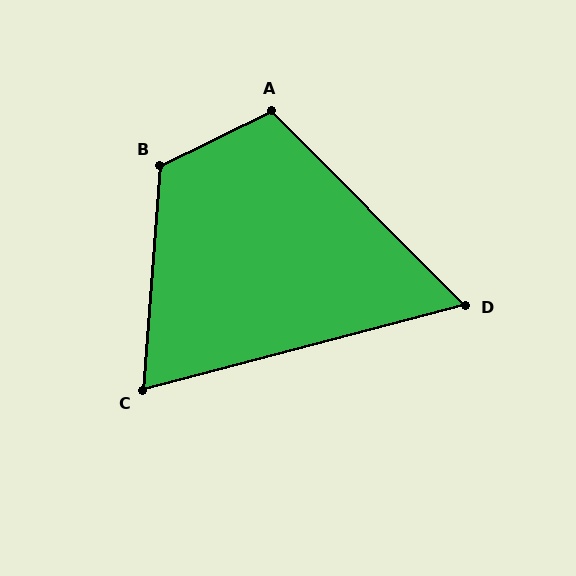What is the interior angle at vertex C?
Approximately 71 degrees (acute).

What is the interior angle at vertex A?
Approximately 109 degrees (obtuse).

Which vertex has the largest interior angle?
B, at approximately 120 degrees.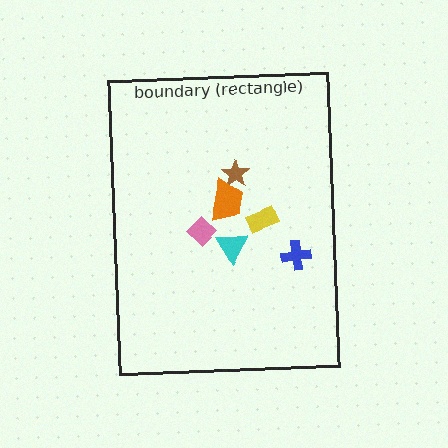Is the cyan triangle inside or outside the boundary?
Inside.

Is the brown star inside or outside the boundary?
Inside.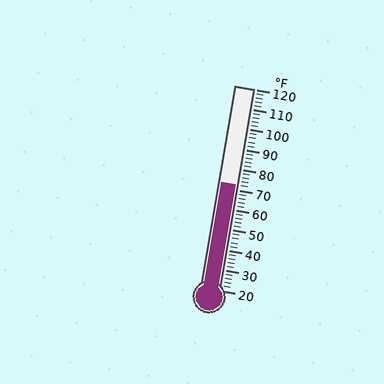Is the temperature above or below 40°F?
The temperature is above 40°F.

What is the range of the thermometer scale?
The thermometer scale ranges from 20°F to 120°F.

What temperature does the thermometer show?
The thermometer shows approximately 72°F.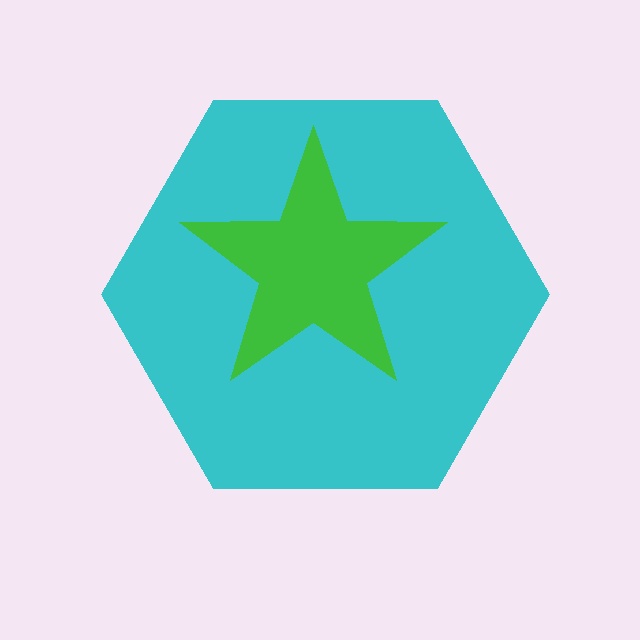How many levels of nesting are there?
2.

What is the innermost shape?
The green star.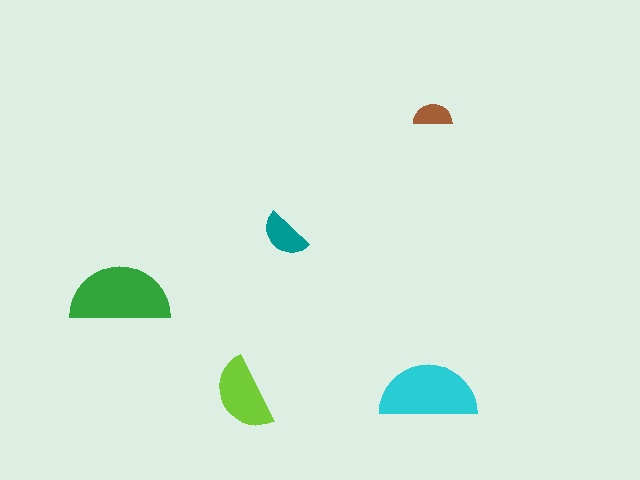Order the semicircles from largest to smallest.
the green one, the cyan one, the lime one, the teal one, the brown one.